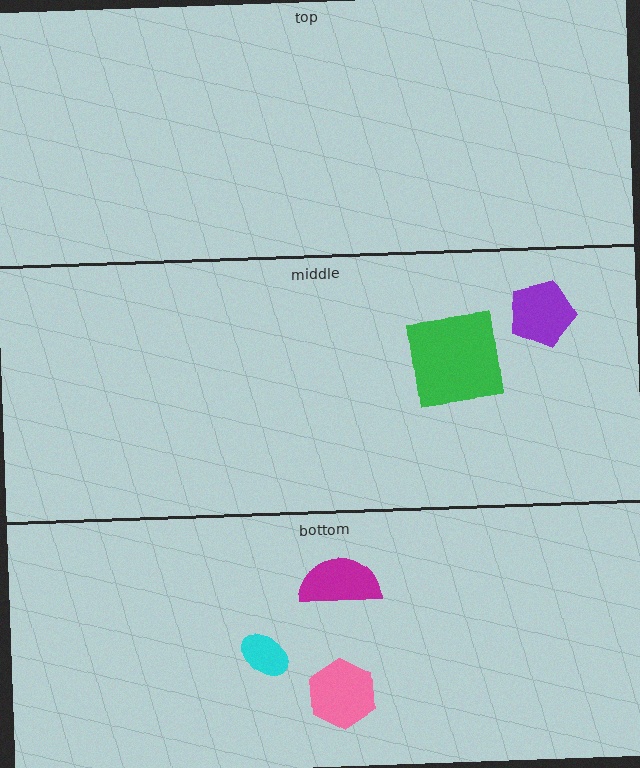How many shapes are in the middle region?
2.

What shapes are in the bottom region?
The magenta semicircle, the pink hexagon, the cyan ellipse.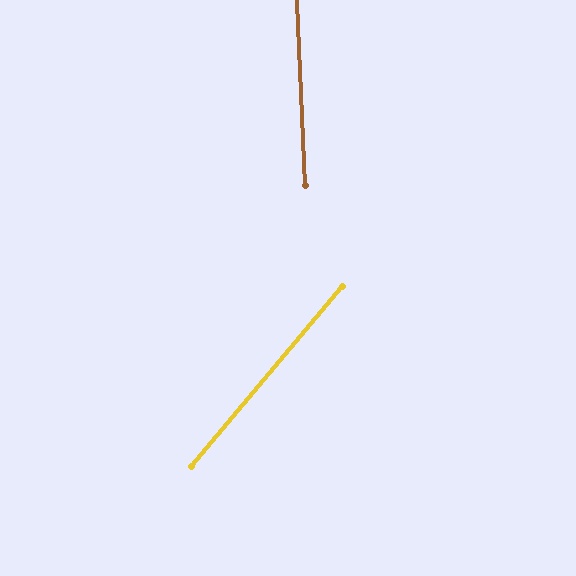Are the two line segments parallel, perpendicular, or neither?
Neither parallel nor perpendicular — they differ by about 43°.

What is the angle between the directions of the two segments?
Approximately 43 degrees.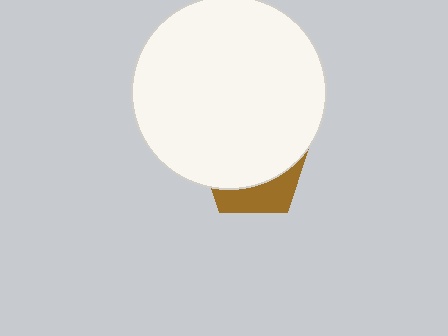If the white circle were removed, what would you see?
You would see the complete brown pentagon.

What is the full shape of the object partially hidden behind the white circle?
The partially hidden object is a brown pentagon.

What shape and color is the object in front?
The object in front is a white circle.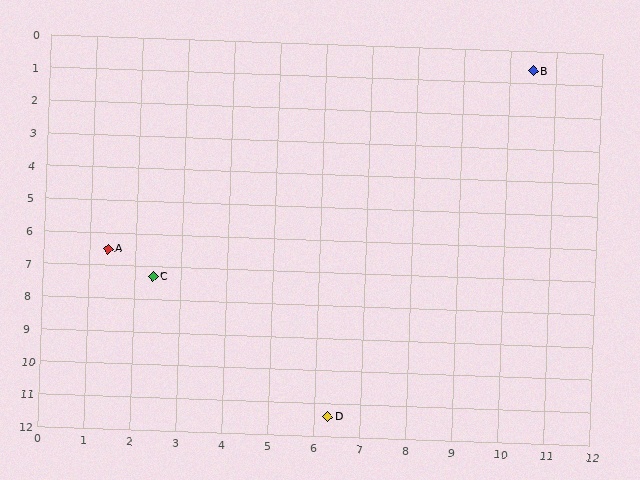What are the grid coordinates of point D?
Point D is at approximately (6.3, 11.4).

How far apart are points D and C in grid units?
Points D and C are about 5.7 grid units apart.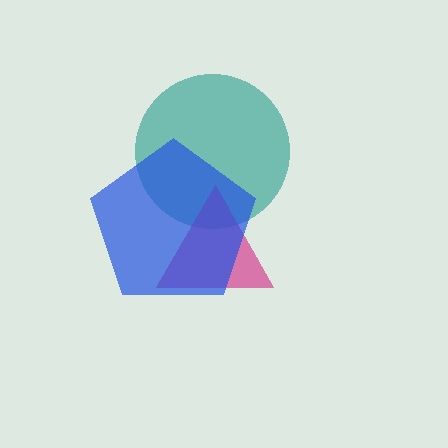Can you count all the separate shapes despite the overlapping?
Yes, there are 3 separate shapes.